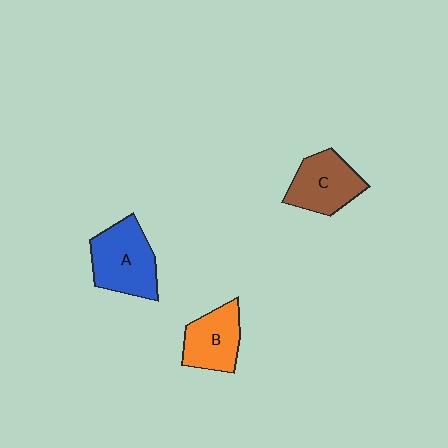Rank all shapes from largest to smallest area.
From largest to smallest: A (blue), C (brown), B (orange).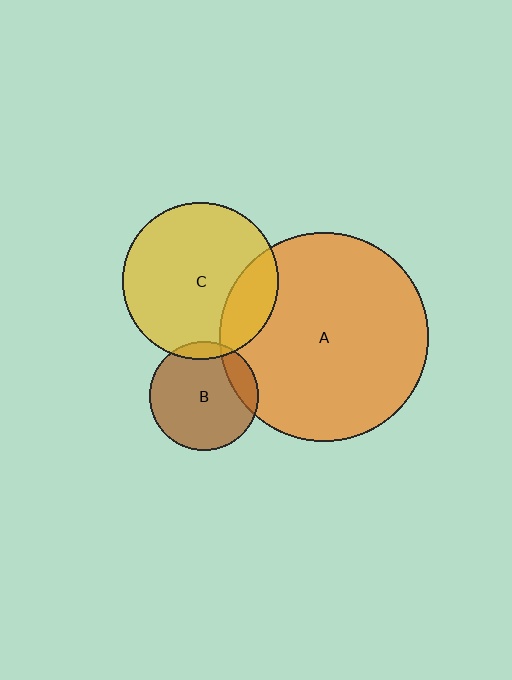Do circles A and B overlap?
Yes.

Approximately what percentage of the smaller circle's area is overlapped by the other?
Approximately 15%.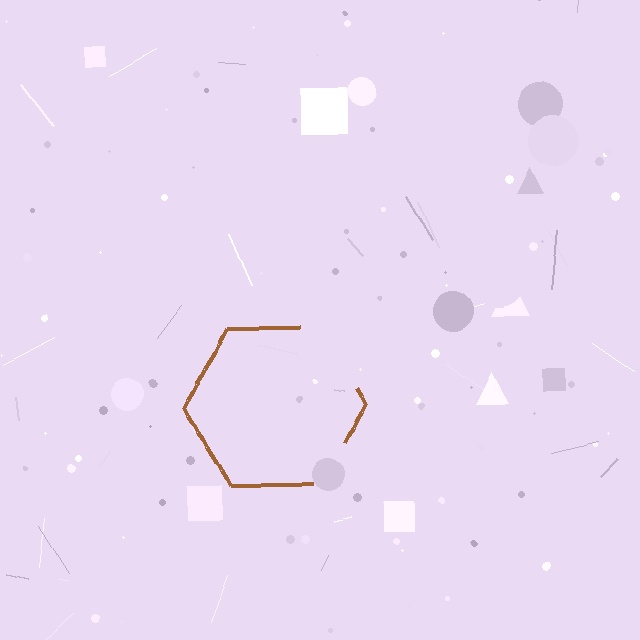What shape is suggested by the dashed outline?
The dashed outline suggests a hexagon.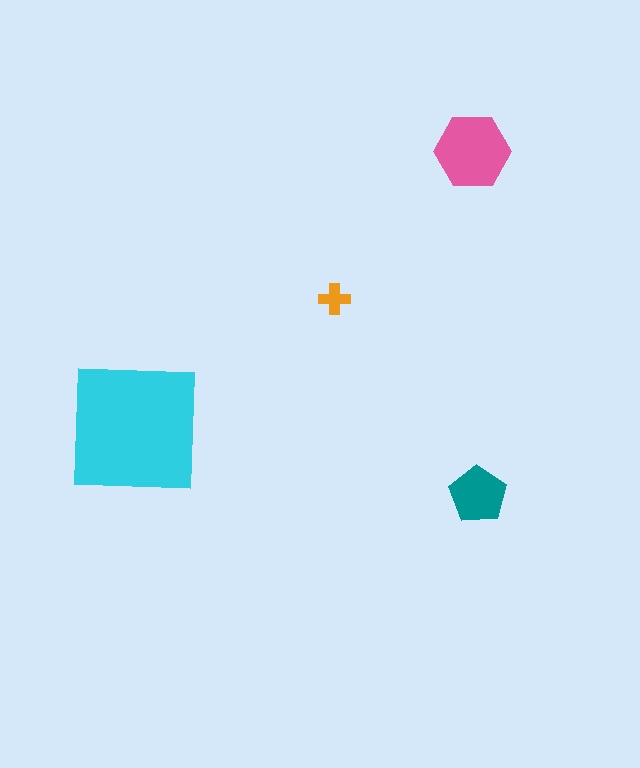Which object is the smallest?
The orange cross.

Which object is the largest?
The cyan square.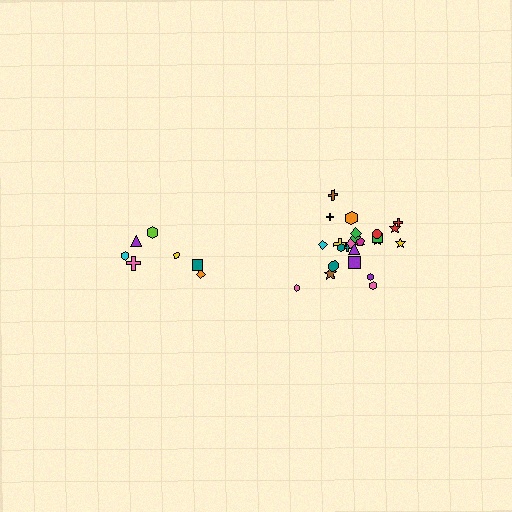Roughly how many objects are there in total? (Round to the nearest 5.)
Roughly 30 objects in total.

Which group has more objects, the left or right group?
The right group.